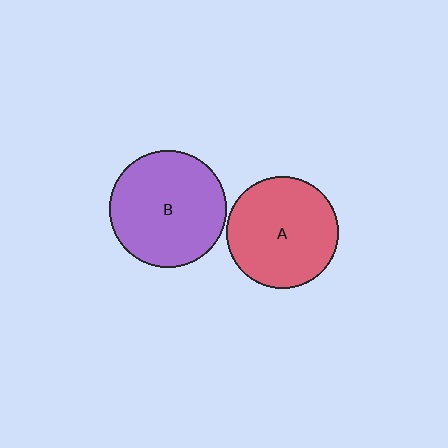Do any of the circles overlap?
No, none of the circles overlap.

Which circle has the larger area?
Circle B (purple).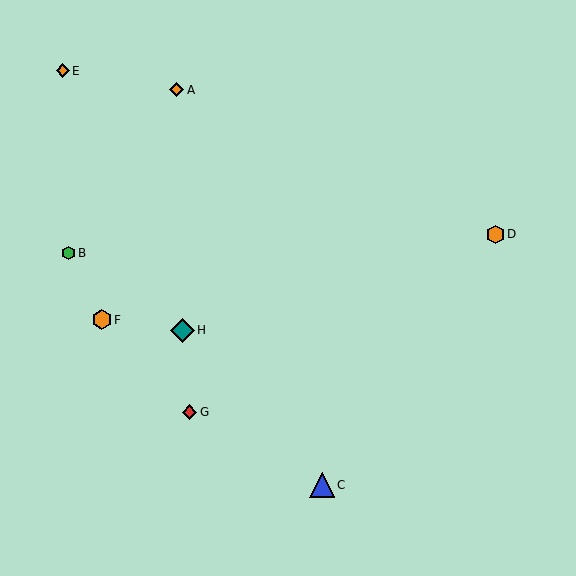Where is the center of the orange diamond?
The center of the orange diamond is at (63, 71).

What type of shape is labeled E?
Shape E is an orange diamond.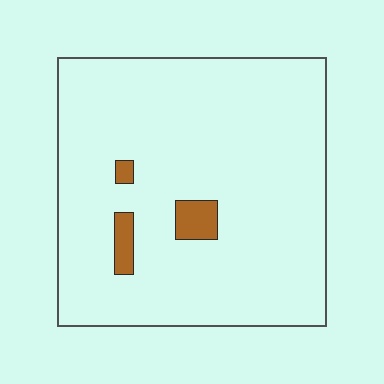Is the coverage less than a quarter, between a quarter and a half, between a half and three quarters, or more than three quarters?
Less than a quarter.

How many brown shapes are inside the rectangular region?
3.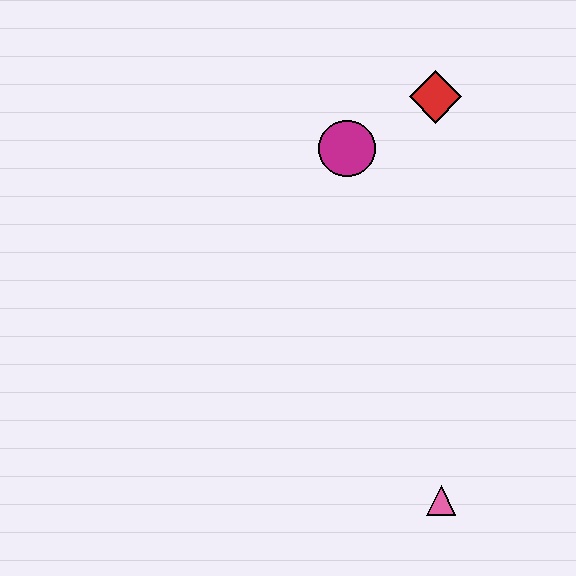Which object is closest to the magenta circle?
The red diamond is closest to the magenta circle.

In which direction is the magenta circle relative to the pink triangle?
The magenta circle is above the pink triangle.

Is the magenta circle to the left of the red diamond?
Yes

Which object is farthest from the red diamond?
The pink triangle is farthest from the red diamond.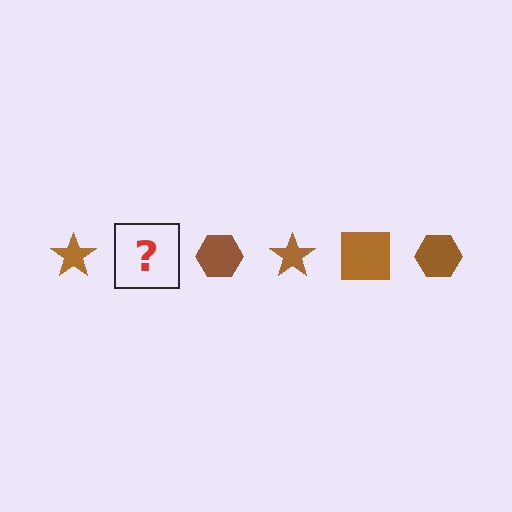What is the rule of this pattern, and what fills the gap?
The rule is that the pattern cycles through star, square, hexagon shapes in brown. The gap should be filled with a brown square.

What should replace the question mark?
The question mark should be replaced with a brown square.